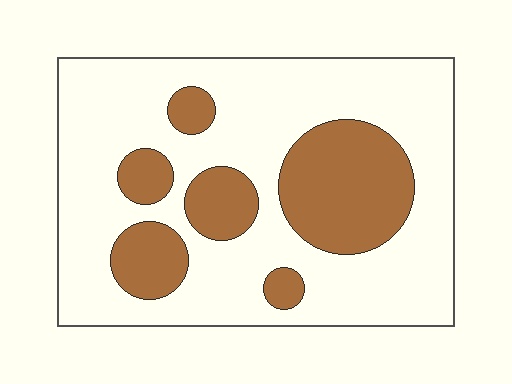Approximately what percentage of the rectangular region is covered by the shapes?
Approximately 30%.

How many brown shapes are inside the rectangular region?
6.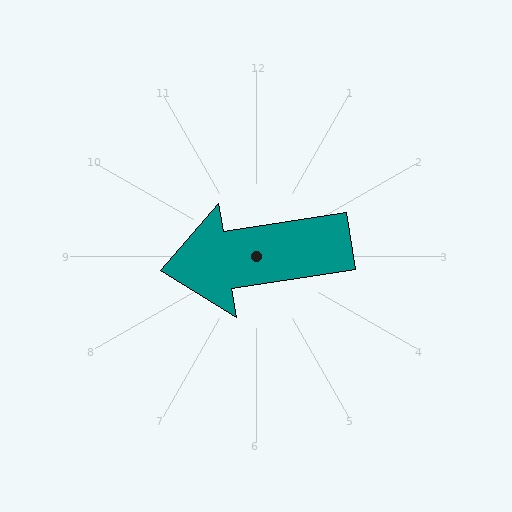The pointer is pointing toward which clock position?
Roughly 9 o'clock.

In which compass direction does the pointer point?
West.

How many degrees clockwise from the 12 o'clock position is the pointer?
Approximately 261 degrees.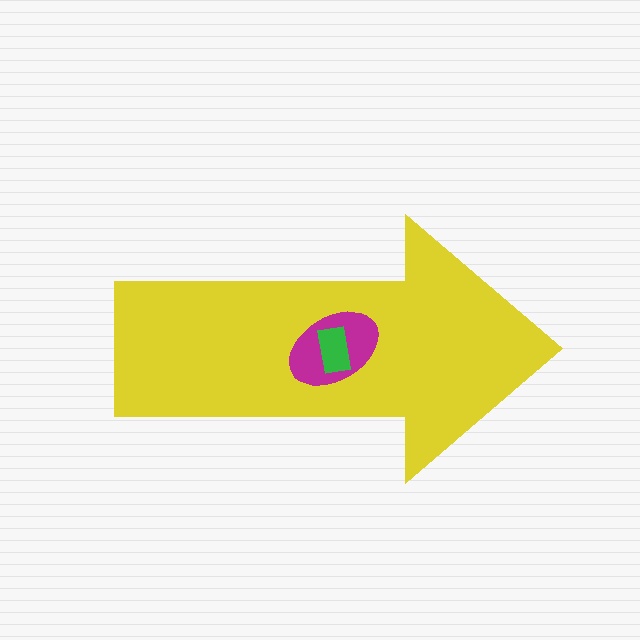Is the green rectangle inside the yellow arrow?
Yes.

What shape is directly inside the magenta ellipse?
The green rectangle.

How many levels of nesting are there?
3.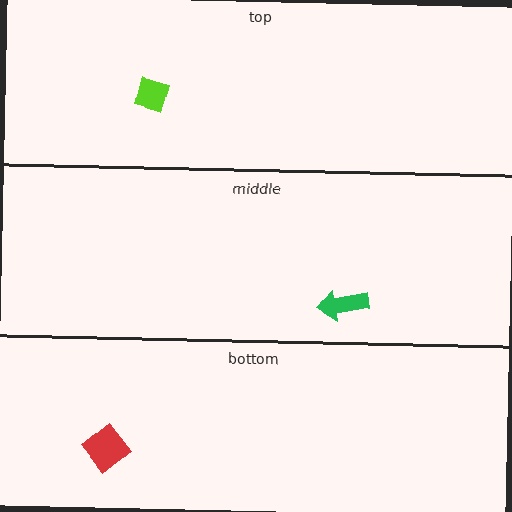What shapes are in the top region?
The lime diamond.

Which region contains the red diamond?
The bottom region.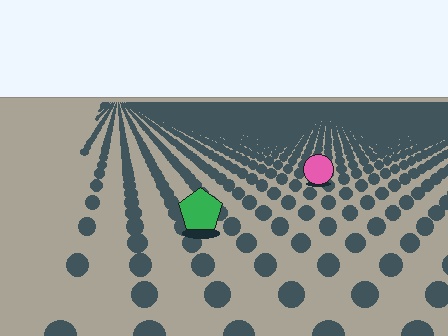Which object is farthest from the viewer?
The pink circle is farthest from the viewer. It appears smaller and the ground texture around it is denser.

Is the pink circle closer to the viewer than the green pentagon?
No. The green pentagon is closer — you can tell from the texture gradient: the ground texture is coarser near it.